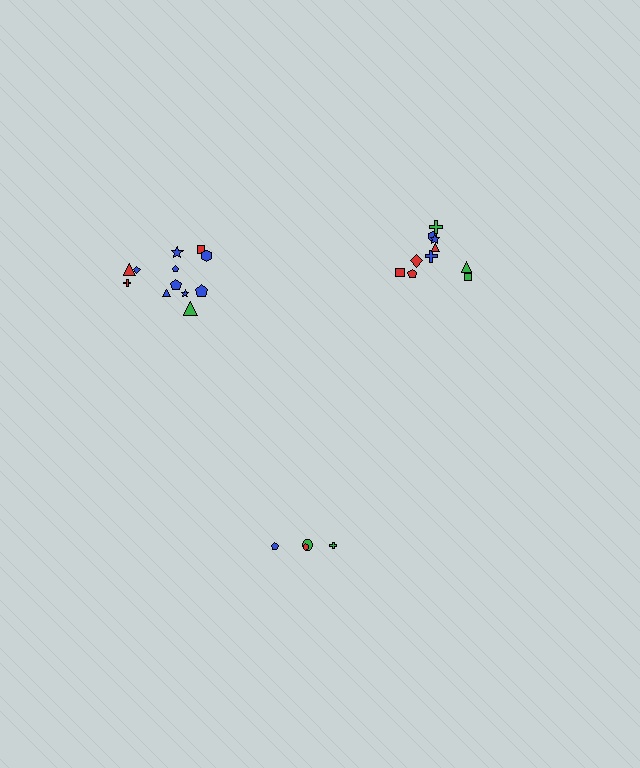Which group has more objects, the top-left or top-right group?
The top-left group.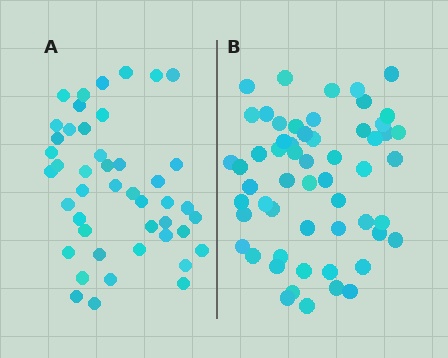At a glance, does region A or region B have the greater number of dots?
Region B (the right region) has more dots.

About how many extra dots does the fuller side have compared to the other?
Region B has roughly 12 or so more dots than region A.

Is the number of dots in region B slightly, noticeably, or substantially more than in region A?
Region B has noticeably more, but not dramatically so. The ratio is roughly 1.3 to 1.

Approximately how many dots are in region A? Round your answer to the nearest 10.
About 40 dots. (The exact count is 45, which rounds to 40.)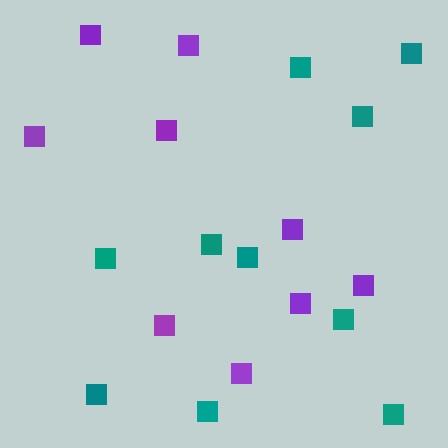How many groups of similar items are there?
There are 2 groups: one group of purple squares (9) and one group of teal squares (10).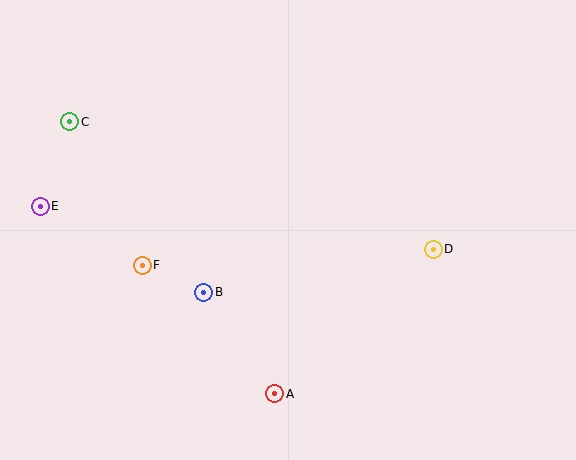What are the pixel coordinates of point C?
Point C is at (70, 122).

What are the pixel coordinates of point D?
Point D is at (433, 250).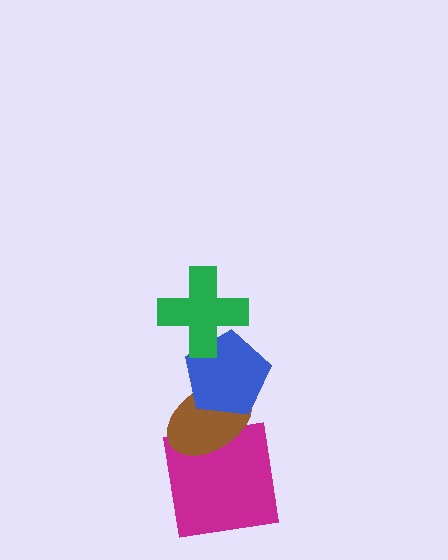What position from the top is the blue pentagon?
The blue pentagon is 2nd from the top.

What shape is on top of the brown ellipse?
The blue pentagon is on top of the brown ellipse.